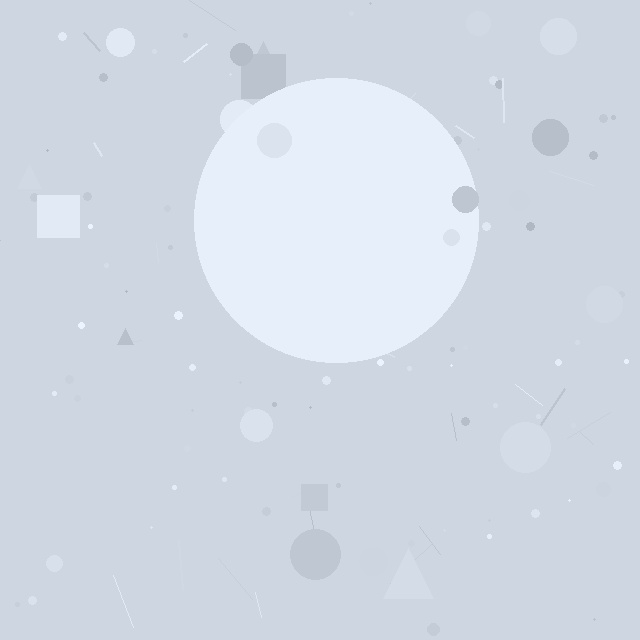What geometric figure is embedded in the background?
A circle is embedded in the background.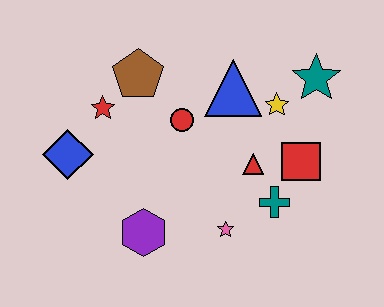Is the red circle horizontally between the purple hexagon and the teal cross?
Yes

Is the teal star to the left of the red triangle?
No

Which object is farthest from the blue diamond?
The teal star is farthest from the blue diamond.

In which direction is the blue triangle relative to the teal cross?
The blue triangle is above the teal cross.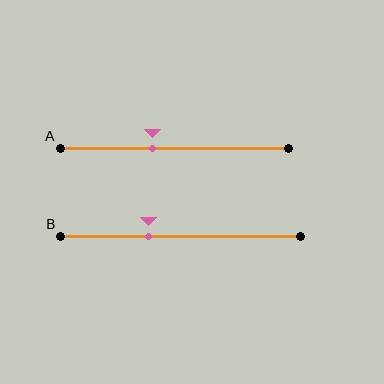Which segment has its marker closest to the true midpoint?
Segment A has its marker closest to the true midpoint.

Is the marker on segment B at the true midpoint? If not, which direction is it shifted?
No, the marker on segment B is shifted to the left by about 13% of the segment length.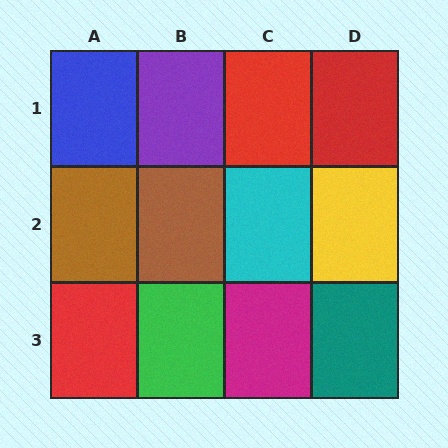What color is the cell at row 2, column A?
Brown.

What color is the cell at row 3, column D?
Teal.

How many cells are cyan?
1 cell is cyan.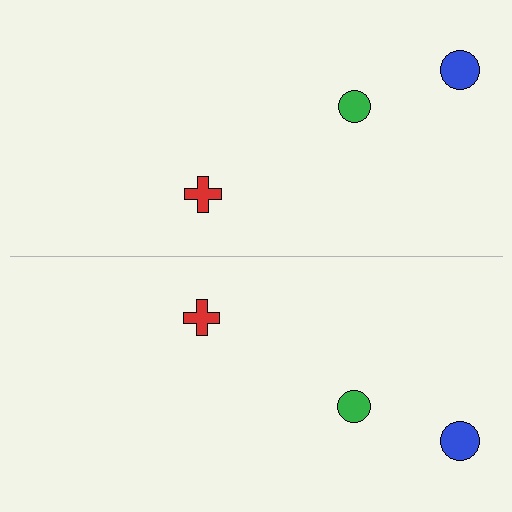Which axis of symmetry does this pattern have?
The pattern has a horizontal axis of symmetry running through the center of the image.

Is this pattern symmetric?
Yes, this pattern has bilateral (reflection) symmetry.